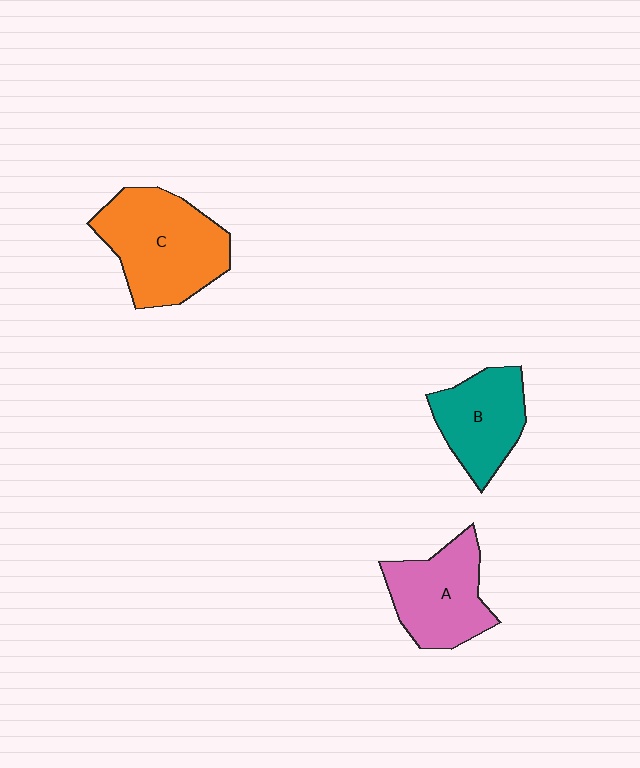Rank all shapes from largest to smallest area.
From largest to smallest: C (orange), A (pink), B (teal).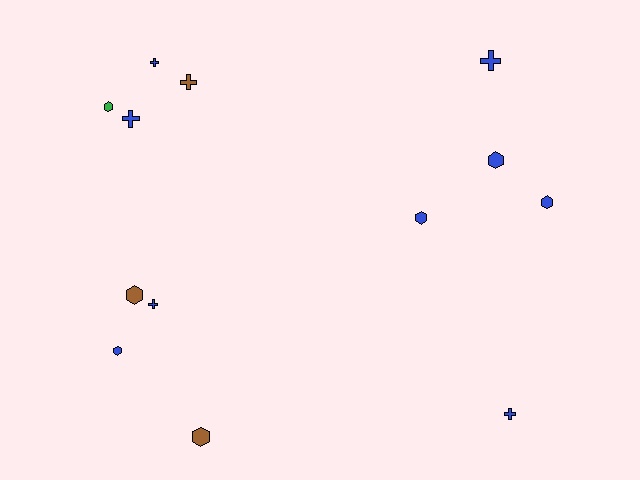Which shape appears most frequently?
Hexagon, with 7 objects.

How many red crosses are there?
There are no red crosses.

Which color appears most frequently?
Blue, with 9 objects.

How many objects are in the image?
There are 13 objects.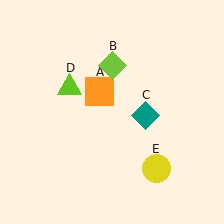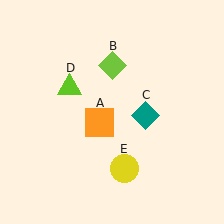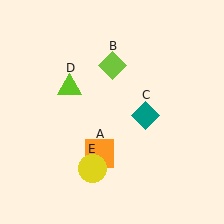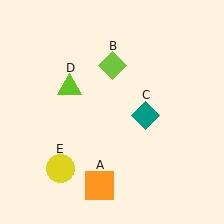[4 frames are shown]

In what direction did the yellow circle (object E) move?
The yellow circle (object E) moved left.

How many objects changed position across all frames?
2 objects changed position: orange square (object A), yellow circle (object E).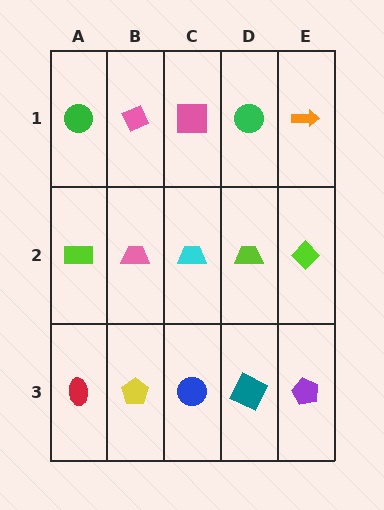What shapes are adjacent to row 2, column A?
A green circle (row 1, column A), a red ellipse (row 3, column A), a pink trapezoid (row 2, column B).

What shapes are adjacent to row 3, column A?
A lime rectangle (row 2, column A), a yellow pentagon (row 3, column B).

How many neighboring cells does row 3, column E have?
2.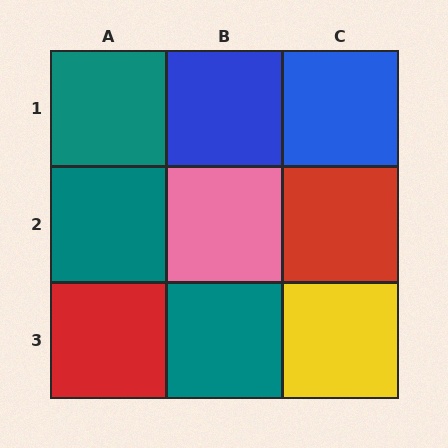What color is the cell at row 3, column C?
Yellow.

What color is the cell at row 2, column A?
Teal.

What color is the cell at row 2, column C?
Red.